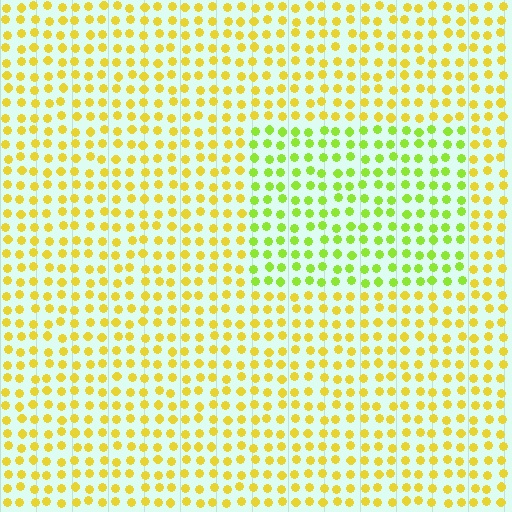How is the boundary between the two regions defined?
The boundary is defined purely by a slight shift in hue (about 37 degrees). Spacing, size, and orientation are identical on both sides.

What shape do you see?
I see a rectangle.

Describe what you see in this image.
The image is filled with small yellow elements in a uniform arrangement. A rectangle-shaped region is visible where the elements are tinted to a slightly different hue, forming a subtle color boundary.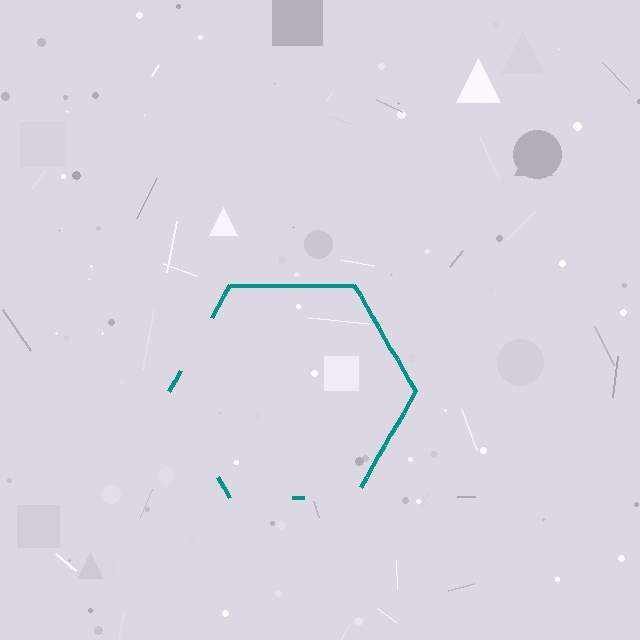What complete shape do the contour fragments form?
The contour fragments form a hexagon.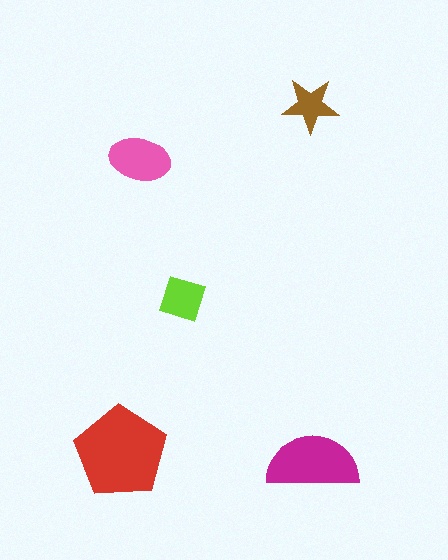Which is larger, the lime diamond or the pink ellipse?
The pink ellipse.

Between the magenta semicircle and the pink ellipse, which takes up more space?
The magenta semicircle.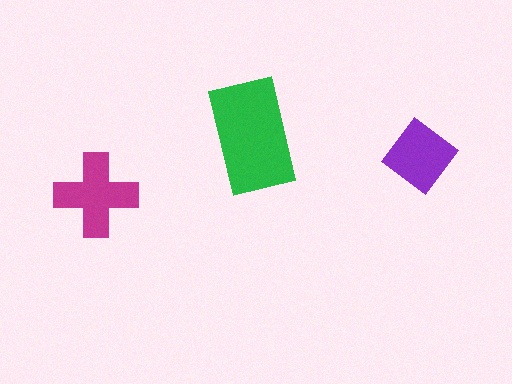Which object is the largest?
The green rectangle.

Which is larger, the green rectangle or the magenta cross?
The green rectangle.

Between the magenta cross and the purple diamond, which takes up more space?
The magenta cross.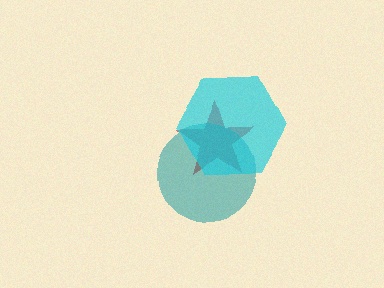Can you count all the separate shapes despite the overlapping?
Yes, there are 3 separate shapes.